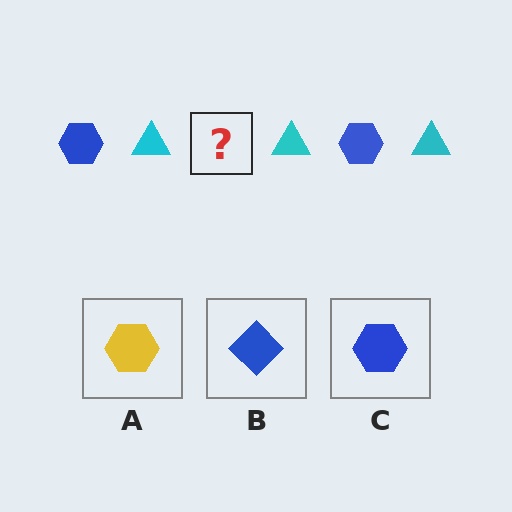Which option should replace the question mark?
Option C.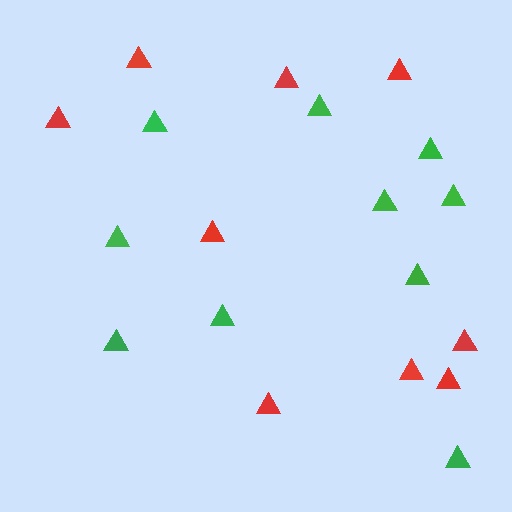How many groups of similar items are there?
There are 2 groups: one group of red triangles (9) and one group of green triangles (10).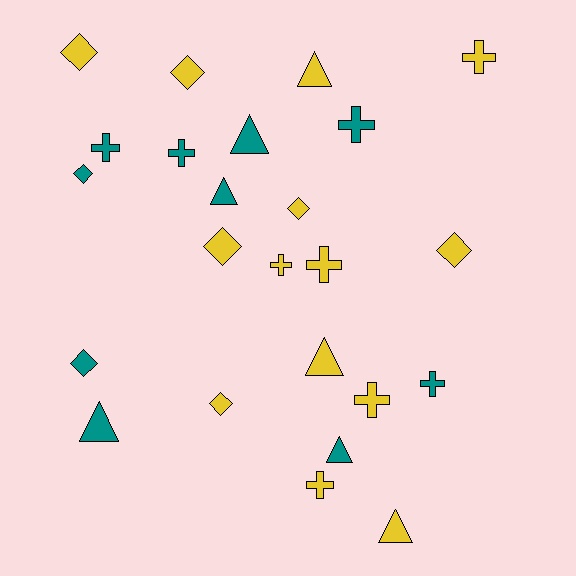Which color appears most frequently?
Yellow, with 14 objects.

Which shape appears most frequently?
Cross, with 9 objects.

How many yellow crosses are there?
There are 5 yellow crosses.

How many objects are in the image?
There are 24 objects.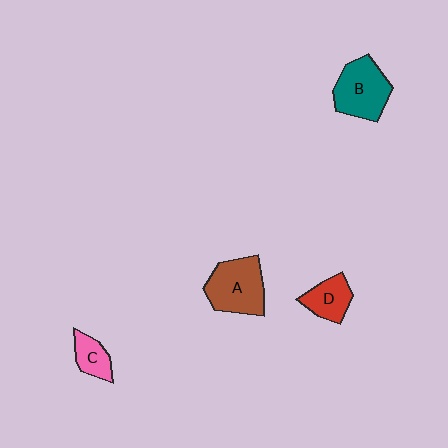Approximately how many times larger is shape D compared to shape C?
Approximately 1.3 times.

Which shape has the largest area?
Shape A (brown).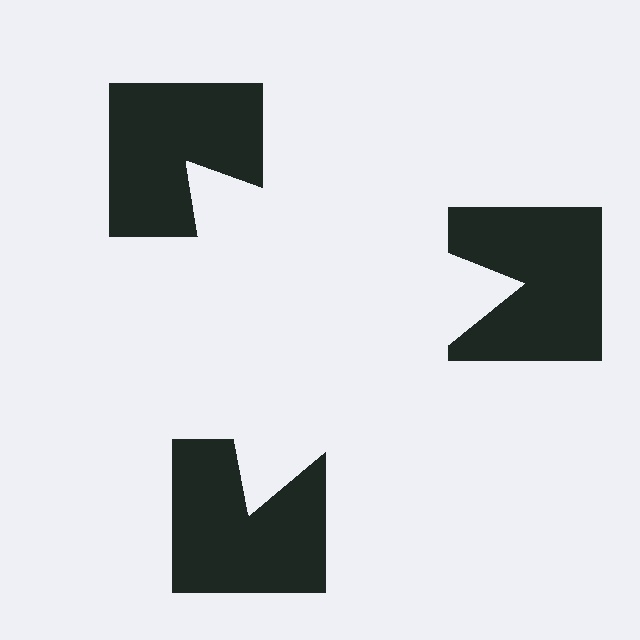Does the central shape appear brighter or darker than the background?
It typically appears slightly brighter than the background, even though no actual brightness change is drawn.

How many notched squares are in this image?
There are 3 — one at each vertex of the illusory triangle.